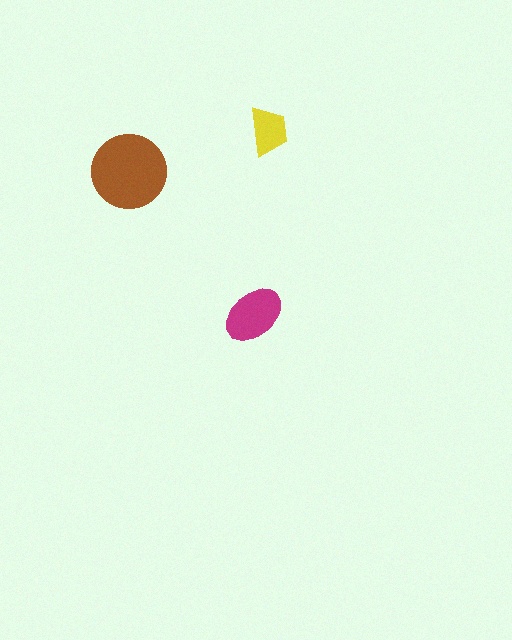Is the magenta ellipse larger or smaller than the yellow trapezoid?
Larger.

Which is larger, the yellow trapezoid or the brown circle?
The brown circle.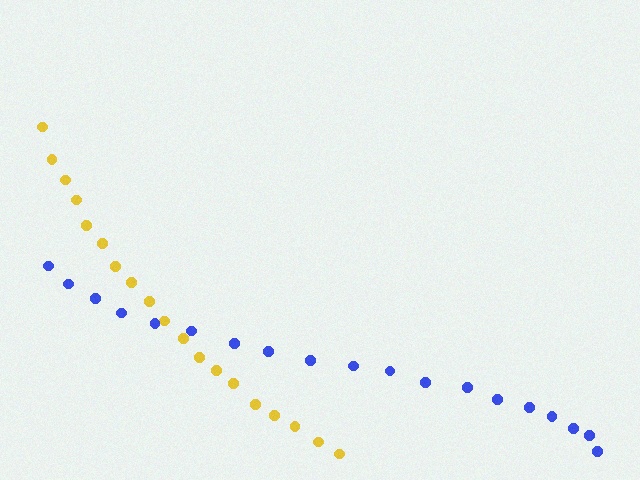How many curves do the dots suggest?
There are 2 distinct paths.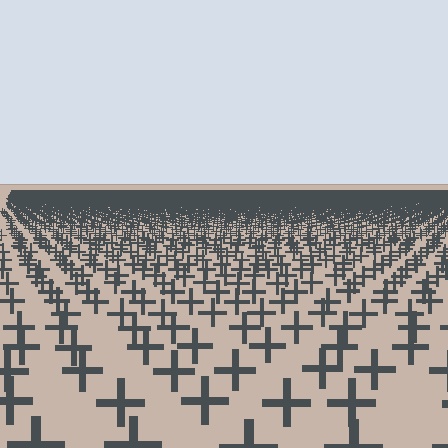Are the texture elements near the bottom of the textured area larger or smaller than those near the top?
Larger. Near the bottom, elements are closer to the viewer and appear at a bigger on-screen size.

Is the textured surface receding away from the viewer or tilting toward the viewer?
The surface is receding away from the viewer. Texture elements get smaller and denser toward the top.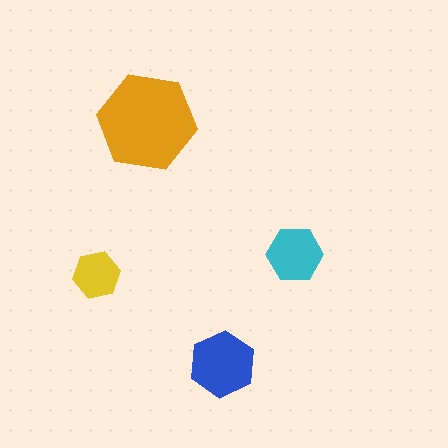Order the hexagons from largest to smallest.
the orange one, the blue one, the cyan one, the yellow one.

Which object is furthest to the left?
The yellow hexagon is leftmost.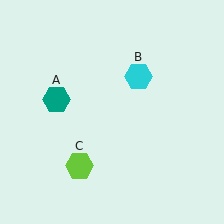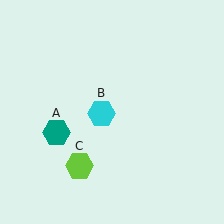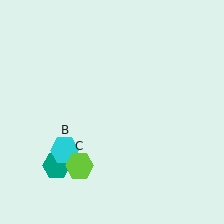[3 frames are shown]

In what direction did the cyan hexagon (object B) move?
The cyan hexagon (object B) moved down and to the left.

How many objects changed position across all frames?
2 objects changed position: teal hexagon (object A), cyan hexagon (object B).